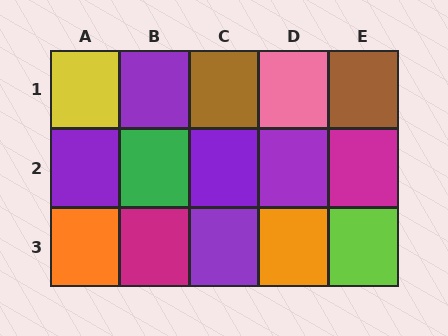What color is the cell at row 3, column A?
Orange.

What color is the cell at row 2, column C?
Purple.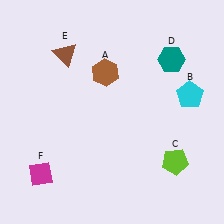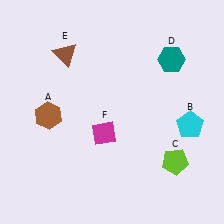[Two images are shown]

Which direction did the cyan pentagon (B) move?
The cyan pentagon (B) moved down.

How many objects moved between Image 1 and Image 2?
3 objects moved between the two images.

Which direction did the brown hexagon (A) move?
The brown hexagon (A) moved left.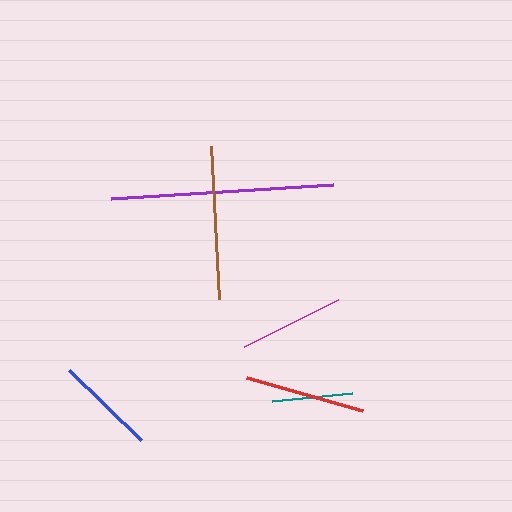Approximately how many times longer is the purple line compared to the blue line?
The purple line is approximately 2.2 times the length of the blue line.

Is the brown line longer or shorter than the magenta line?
The brown line is longer than the magenta line.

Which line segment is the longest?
The purple line is the longest at approximately 222 pixels.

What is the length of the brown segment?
The brown segment is approximately 153 pixels long.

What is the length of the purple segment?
The purple segment is approximately 222 pixels long.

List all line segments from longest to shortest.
From longest to shortest: purple, brown, red, magenta, blue, teal.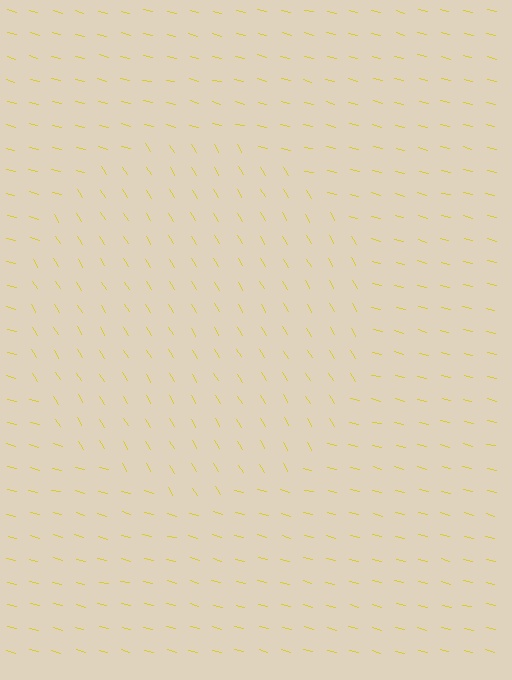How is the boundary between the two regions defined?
The boundary is defined purely by a change in line orientation (approximately 45 degrees difference). All lines are the same color and thickness.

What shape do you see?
I see a circle.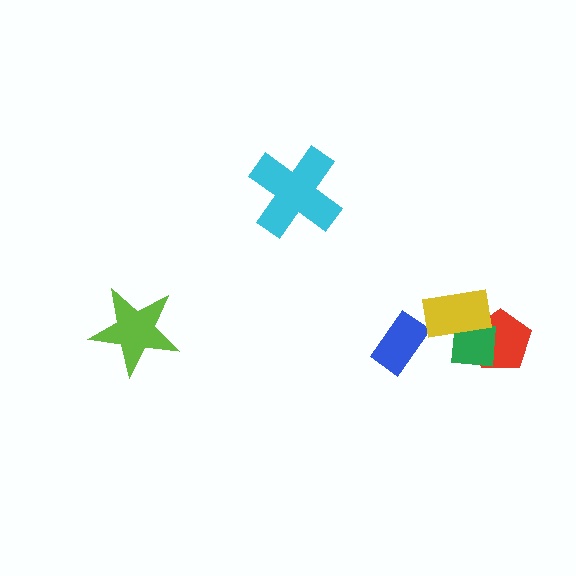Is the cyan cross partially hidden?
No, no other shape covers it.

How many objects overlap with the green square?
2 objects overlap with the green square.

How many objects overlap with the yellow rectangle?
2 objects overlap with the yellow rectangle.